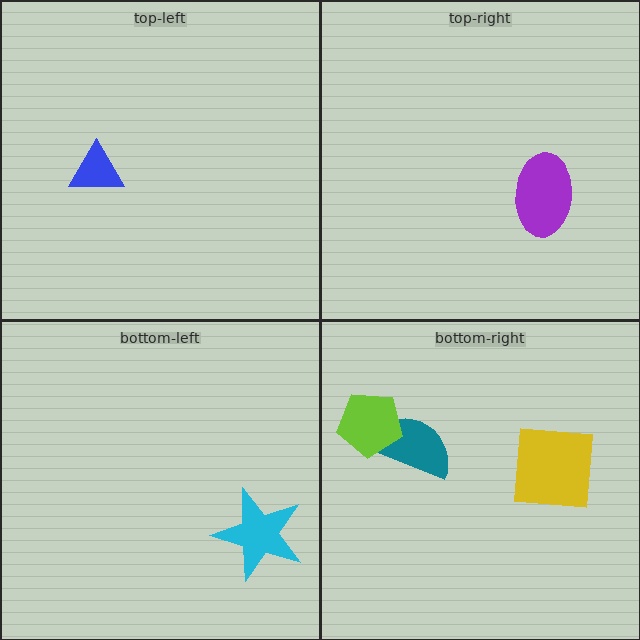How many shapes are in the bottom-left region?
1.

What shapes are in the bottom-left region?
The cyan star.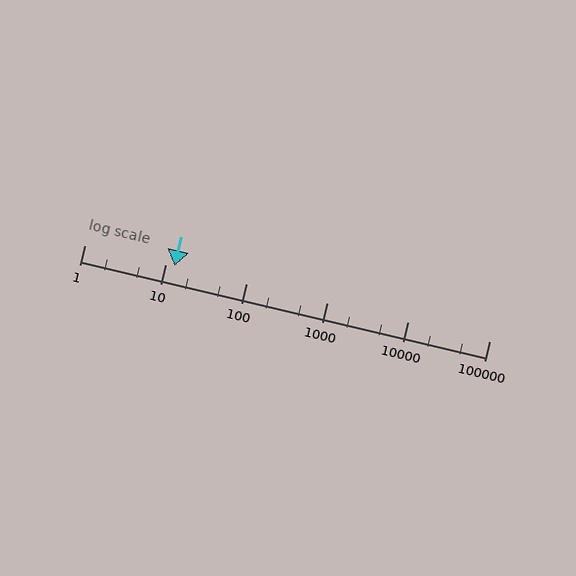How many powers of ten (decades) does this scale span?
The scale spans 5 decades, from 1 to 100000.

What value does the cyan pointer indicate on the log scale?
The pointer indicates approximately 13.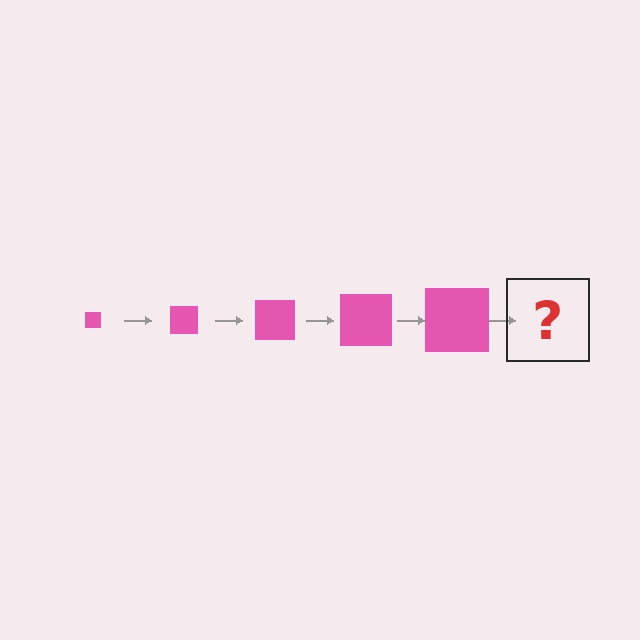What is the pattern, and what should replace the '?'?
The pattern is that the square gets progressively larger each step. The '?' should be a pink square, larger than the previous one.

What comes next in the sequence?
The next element should be a pink square, larger than the previous one.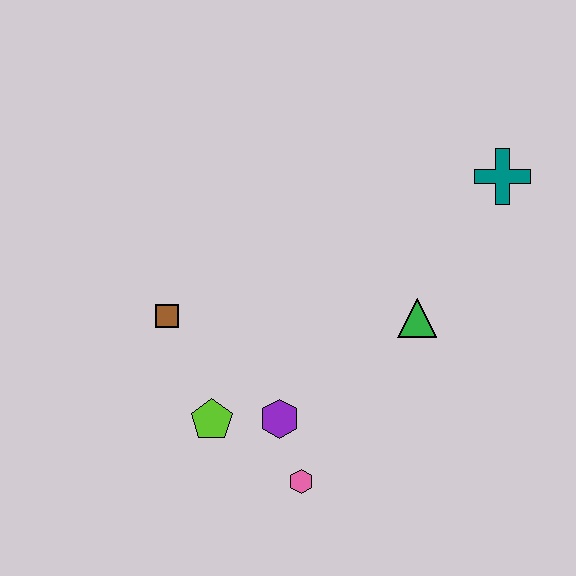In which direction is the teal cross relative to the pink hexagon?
The teal cross is above the pink hexagon.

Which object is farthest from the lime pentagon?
The teal cross is farthest from the lime pentagon.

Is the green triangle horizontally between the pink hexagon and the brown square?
No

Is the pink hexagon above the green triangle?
No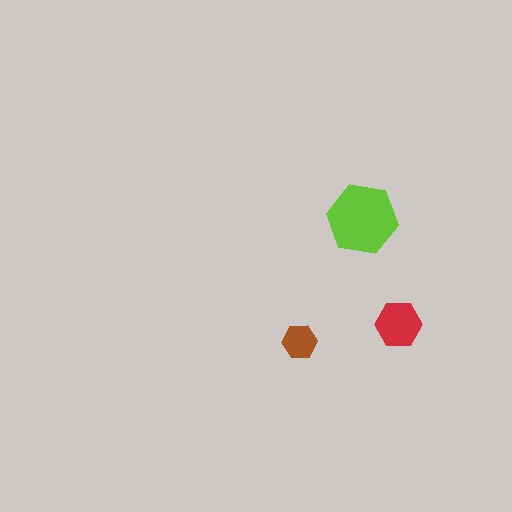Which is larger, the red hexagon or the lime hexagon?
The lime one.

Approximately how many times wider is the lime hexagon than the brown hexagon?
About 2 times wider.